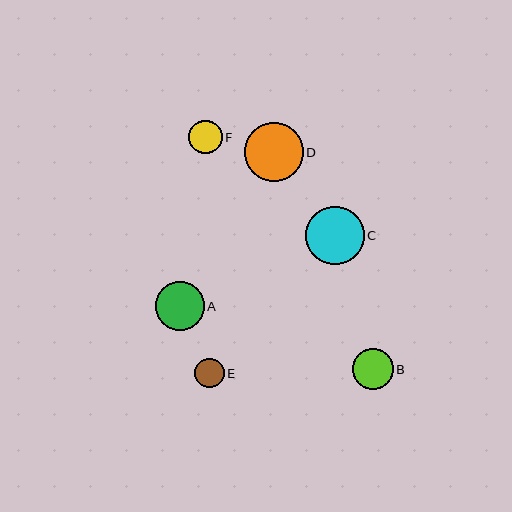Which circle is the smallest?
Circle E is the smallest with a size of approximately 29 pixels.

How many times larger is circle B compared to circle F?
Circle B is approximately 1.2 times the size of circle F.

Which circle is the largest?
Circle D is the largest with a size of approximately 59 pixels.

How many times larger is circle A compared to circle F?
Circle A is approximately 1.5 times the size of circle F.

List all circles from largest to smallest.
From largest to smallest: D, C, A, B, F, E.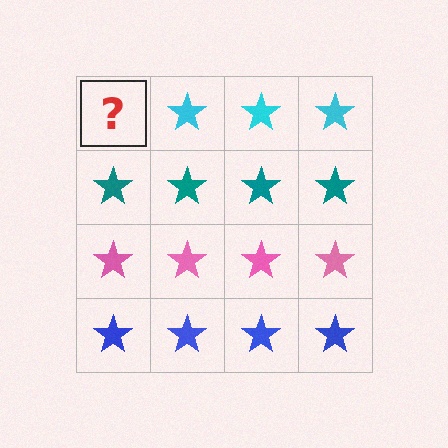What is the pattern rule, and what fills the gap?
The rule is that each row has a consistent color. The gap should be filled with a cyan star.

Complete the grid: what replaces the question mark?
The question mark should be replaced with a cyan star.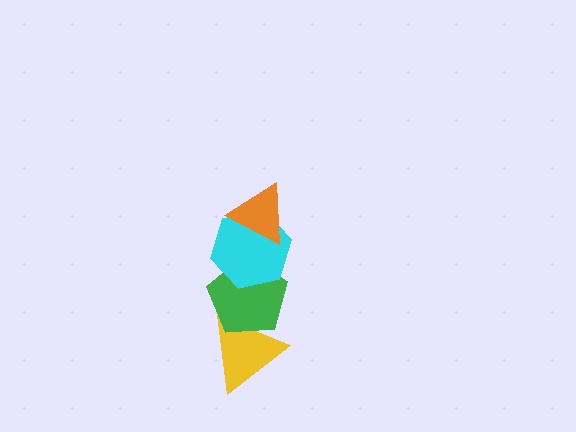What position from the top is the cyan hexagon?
The cyan hexagon is 2nd from the top.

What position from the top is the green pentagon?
The green pentagon is 3rd from the top.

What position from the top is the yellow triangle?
The yellow triangle is 4th from the top.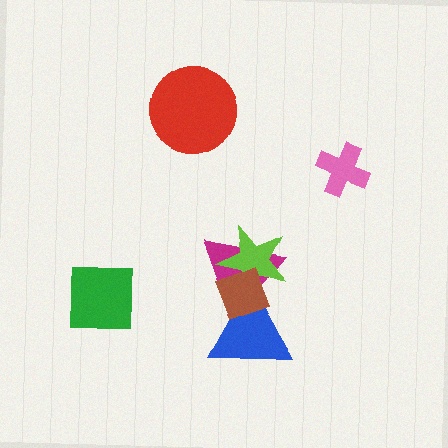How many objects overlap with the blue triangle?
3 objects overlap with the blue triangle.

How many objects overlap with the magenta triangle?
3 objects overlap with the magenta triangle.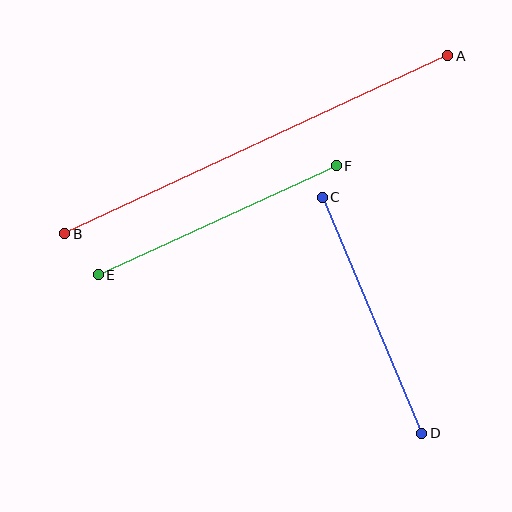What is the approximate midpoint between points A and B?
The midpoint is at approximately (256, 145) pixels.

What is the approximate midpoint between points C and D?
The midpoint is at approximately (372, 315) pixels.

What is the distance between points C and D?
The distance is approximately 256 pixels.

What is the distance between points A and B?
The distance is approximately 423 pixels.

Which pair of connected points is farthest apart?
Points A and B are farthest apart.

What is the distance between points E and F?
The distance is approximately 262 pixels.